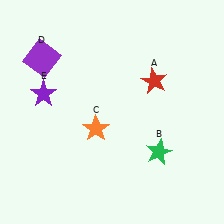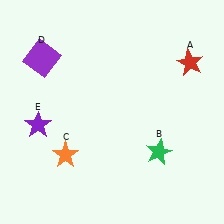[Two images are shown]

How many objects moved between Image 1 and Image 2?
3 objects moved between the two images.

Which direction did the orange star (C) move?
The orange star (C) moved left.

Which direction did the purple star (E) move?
The purple star (E) moved down.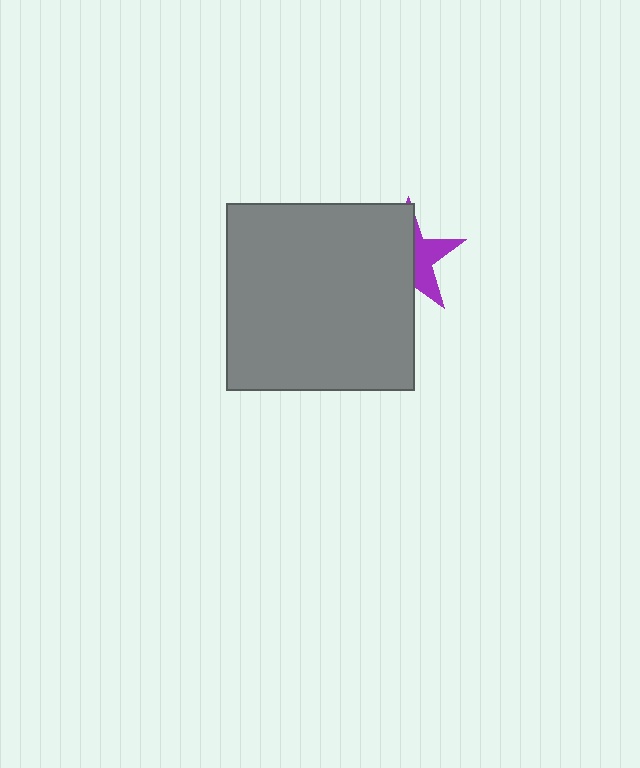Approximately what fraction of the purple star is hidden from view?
Roughly 63% of the purple star is hidden behind the gray square.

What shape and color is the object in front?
The object in front is a gray square.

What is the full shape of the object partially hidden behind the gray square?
The partially hidden object is a purple star.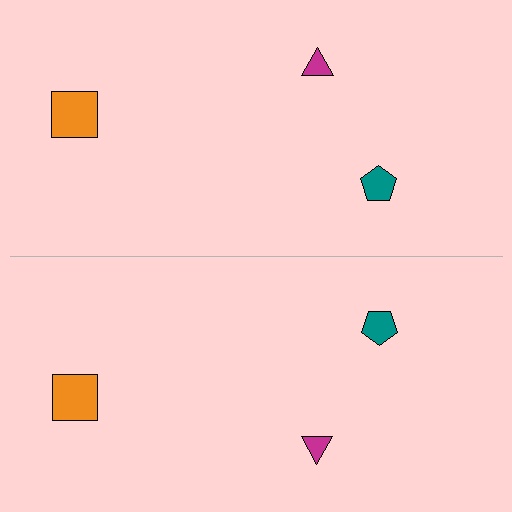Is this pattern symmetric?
Yes, this pattern has bilateral (reflection) symmetry.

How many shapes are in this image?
There are 6 shapes in this image.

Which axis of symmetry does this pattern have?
The pattern has a horizontal axis of symmetry running through the center of the image.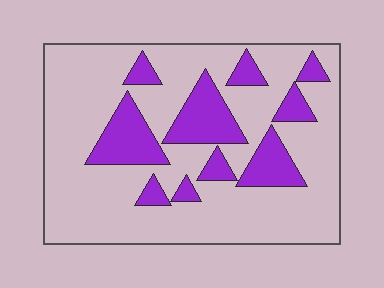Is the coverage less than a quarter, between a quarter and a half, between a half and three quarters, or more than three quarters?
Less than a quarter.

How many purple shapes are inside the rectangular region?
10.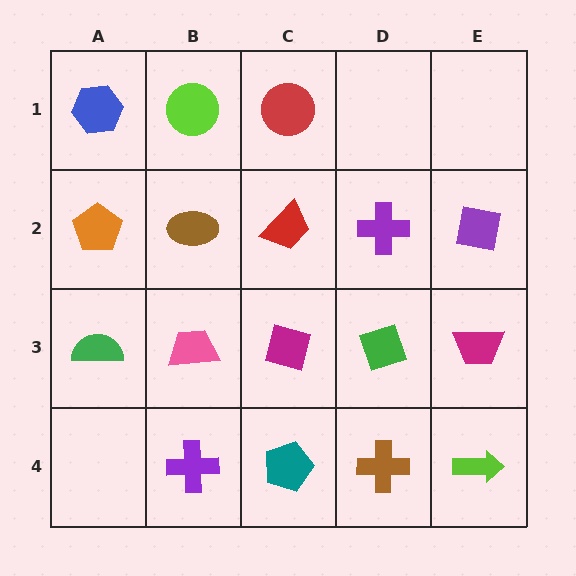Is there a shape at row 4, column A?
No, that cell is empty.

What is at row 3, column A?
A green semicircle.